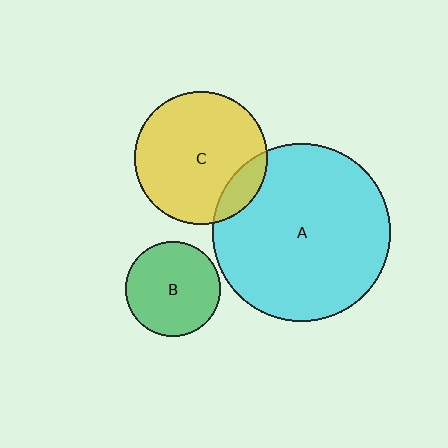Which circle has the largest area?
Circle A (cyan).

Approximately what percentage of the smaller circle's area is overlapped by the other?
Approximately 15%.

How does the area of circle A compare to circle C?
Approximately 1.8 times.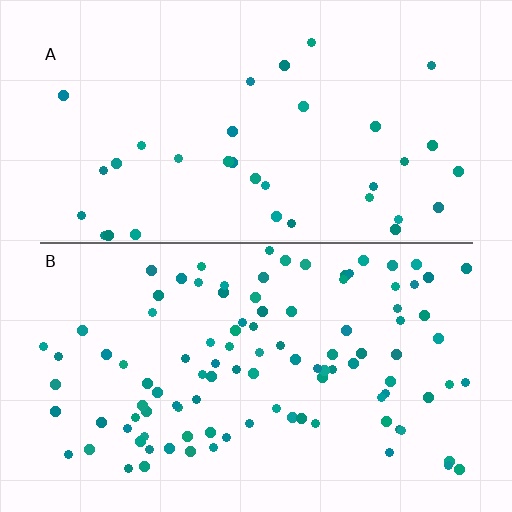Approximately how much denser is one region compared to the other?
Approximately 2.9× — region B over region A.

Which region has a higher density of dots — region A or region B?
B (the bottom).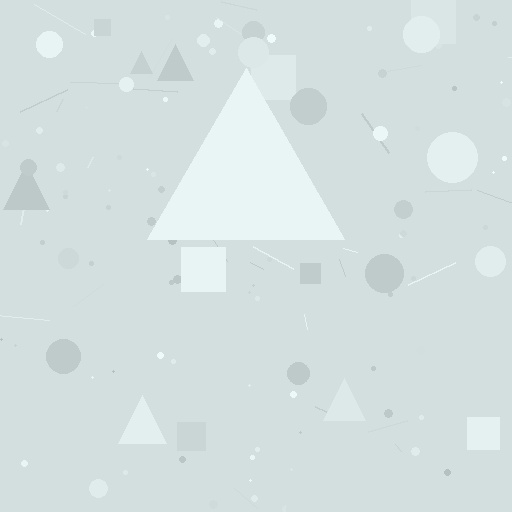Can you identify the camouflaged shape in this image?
The camouflaged shape is a triangle.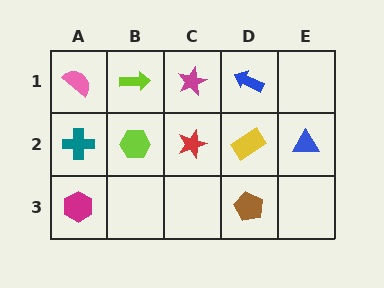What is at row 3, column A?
A magenta hexagon.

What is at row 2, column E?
A blue triangle.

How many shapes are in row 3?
2 shapes.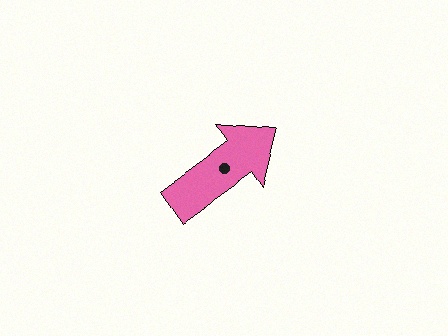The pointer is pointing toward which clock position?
Roughly 2 o'clock.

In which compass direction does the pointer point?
Northeast.